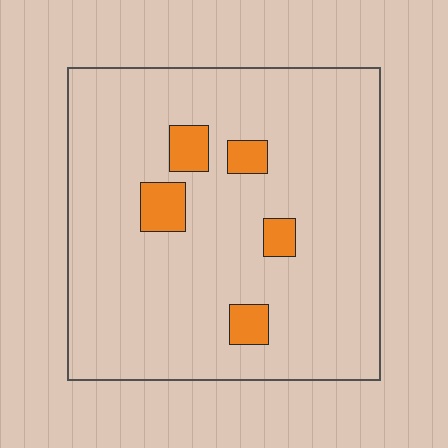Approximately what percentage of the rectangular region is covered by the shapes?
Approximately 10%.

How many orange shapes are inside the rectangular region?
5.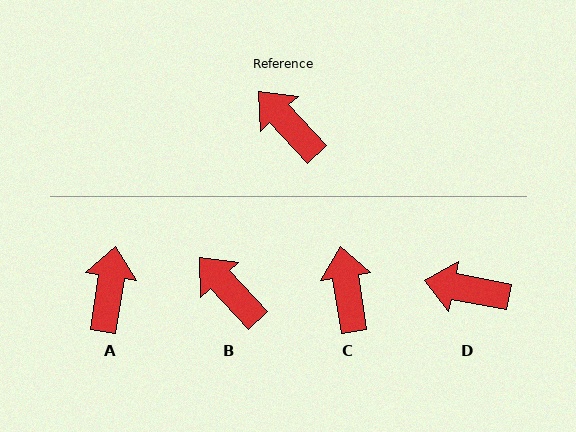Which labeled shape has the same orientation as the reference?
B.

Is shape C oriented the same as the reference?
No, it is off by about 34 degrees.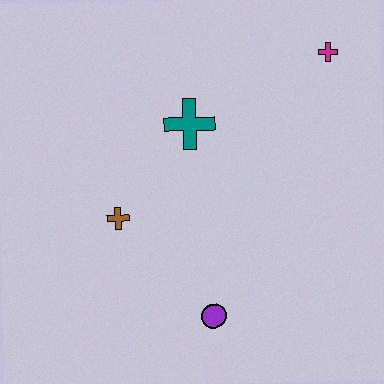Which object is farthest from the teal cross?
The purple circle is farthest from the teal cross.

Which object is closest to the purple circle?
The brown cross is closest to the purple circle.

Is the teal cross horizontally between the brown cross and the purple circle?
Yes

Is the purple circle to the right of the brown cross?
Yes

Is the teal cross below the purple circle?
No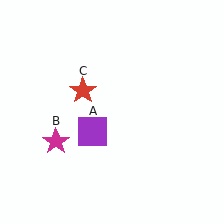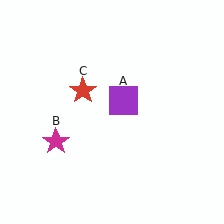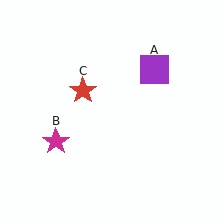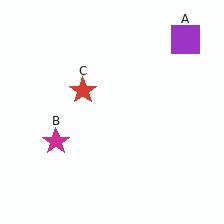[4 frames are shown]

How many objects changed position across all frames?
1 object changed position: purple square (object A).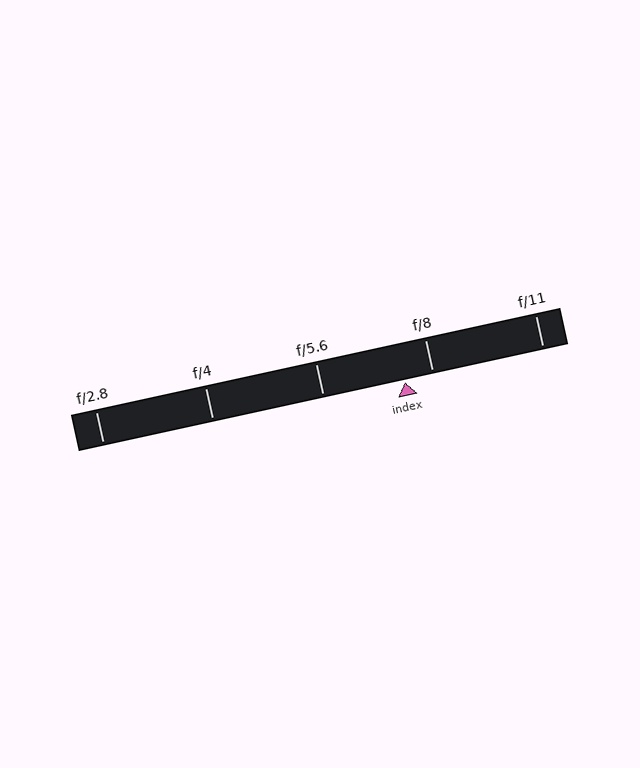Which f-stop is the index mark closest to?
The index mark is closest to f/8.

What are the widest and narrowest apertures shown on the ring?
The widest aperture shown is f/2.8 and the narrowest is f/11.